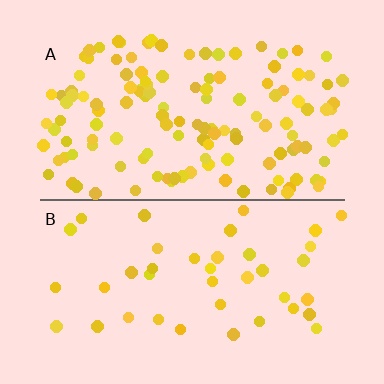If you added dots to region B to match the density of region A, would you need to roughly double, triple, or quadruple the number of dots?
Approximately triple.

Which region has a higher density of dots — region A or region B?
A (the top).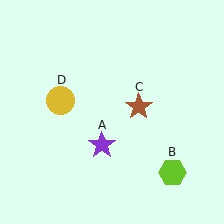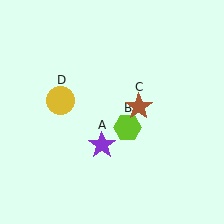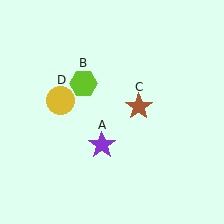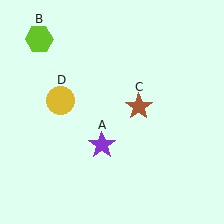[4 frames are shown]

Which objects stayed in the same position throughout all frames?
Purple star (object A) and brown star (object C) and yellow circle (object D) remained stationary.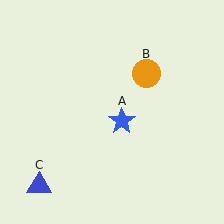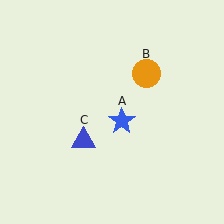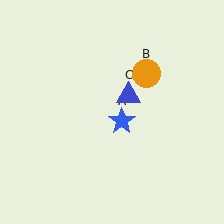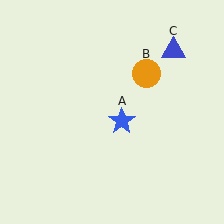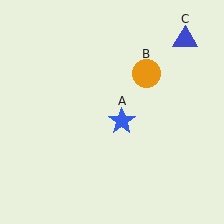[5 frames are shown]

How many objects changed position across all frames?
1 object changed position: blue triangle (object C).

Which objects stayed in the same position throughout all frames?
Blue star (object A) and orange circle (object B) remained stationary.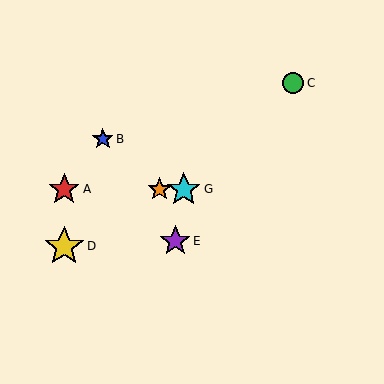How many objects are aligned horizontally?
3 objects (A, F, G) are aligned horizontally.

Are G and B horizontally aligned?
No, G is at y≈189 and B is at y≈139.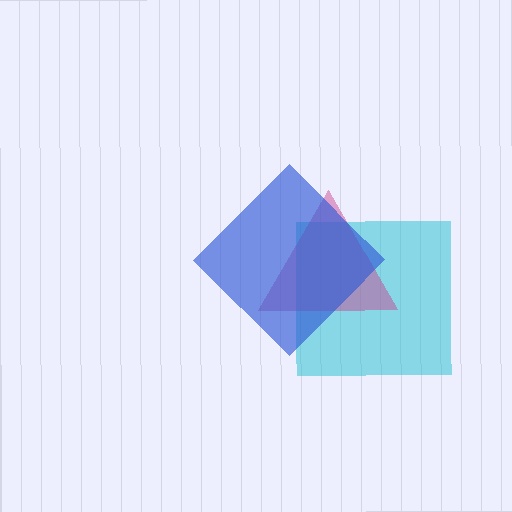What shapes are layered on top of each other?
The layered shapes are: a cyan square, a magenta triangle, a blue diamond.